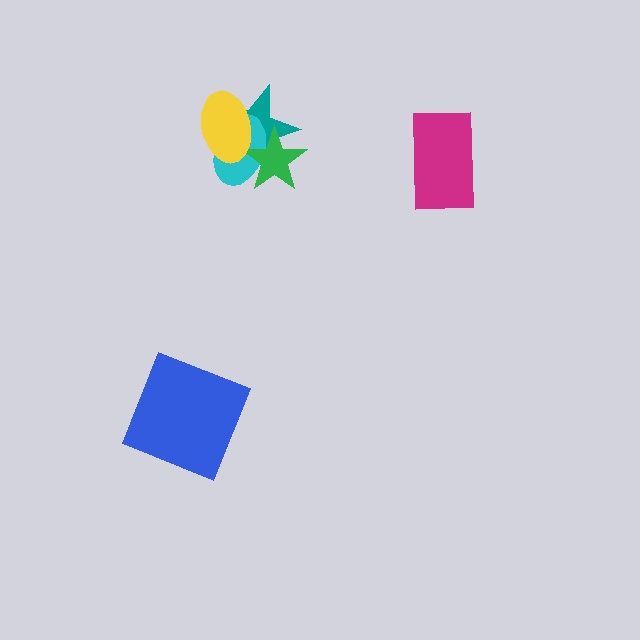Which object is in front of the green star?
The yellow ellipse is in front of the green star.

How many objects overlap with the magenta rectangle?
0 objects overlap with the magenta rectangle.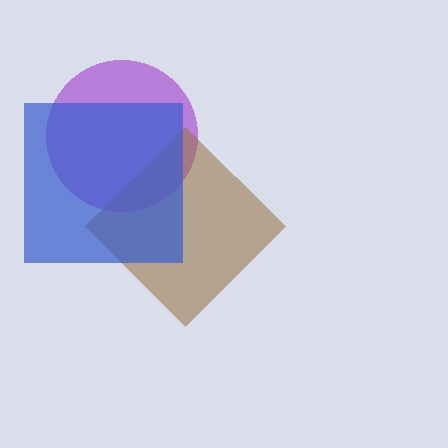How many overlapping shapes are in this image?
There are 3 overlapping shapes in the image.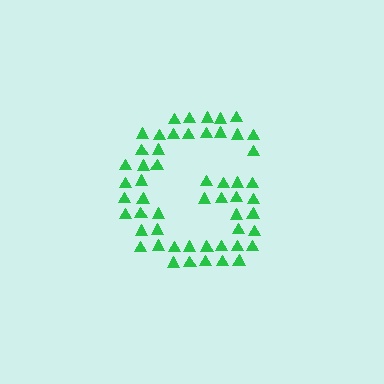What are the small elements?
The small elements are triangles.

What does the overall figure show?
The overall figure shows the letter G.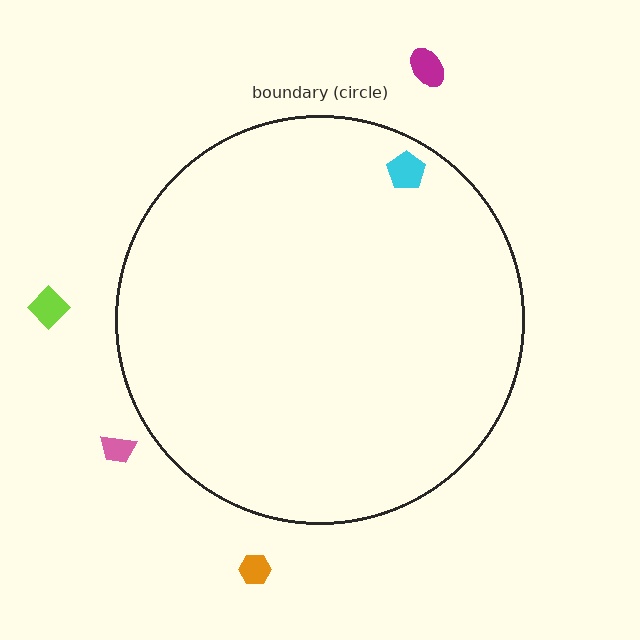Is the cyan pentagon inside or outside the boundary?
Inside.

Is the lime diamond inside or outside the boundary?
Outside.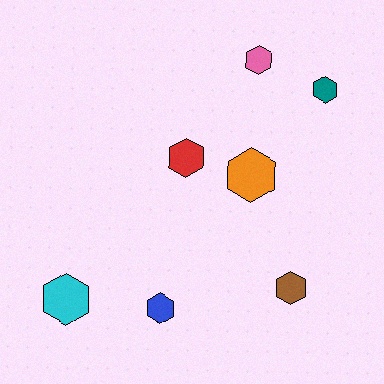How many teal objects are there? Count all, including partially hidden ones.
There is 1 teal object.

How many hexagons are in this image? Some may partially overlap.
There are 7 hexagons.